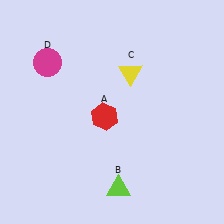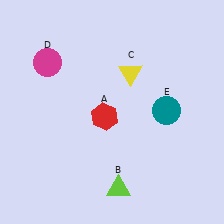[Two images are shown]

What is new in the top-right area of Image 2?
A teal circle (E) was added in the top-right area of Image 2.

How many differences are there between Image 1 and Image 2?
There is 1 difference between the two images.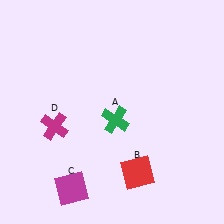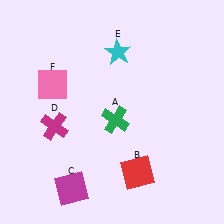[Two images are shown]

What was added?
A cyan star (E), a pink square (F) were added in Image 2.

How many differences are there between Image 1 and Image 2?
There are 2 differences between the two images.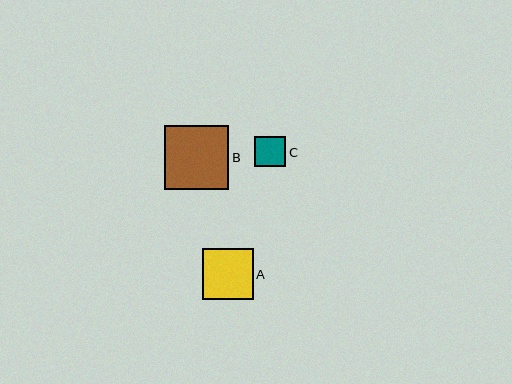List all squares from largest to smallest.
From largest to smallest: B, A, C.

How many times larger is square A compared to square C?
Square A is approximately 1.7 times the size of square C.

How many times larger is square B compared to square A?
Square B is approximately 1.3 times the size of square A.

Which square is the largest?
Square B is the largest with a size of approximately 64 pixels.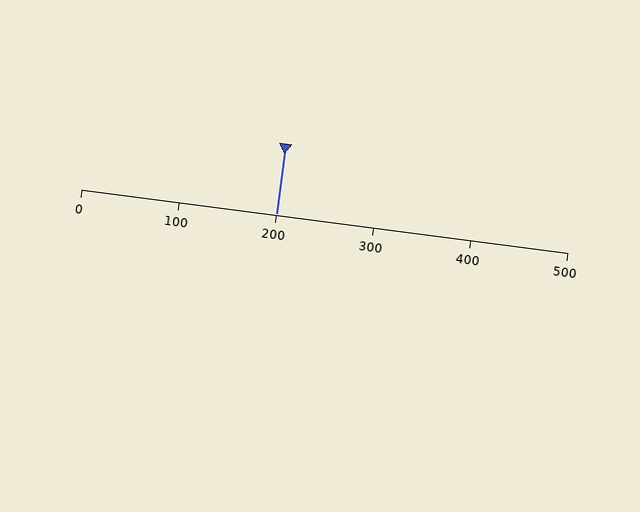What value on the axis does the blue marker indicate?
The marker indicates approximately 200.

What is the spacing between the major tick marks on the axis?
The major ticks are spaced 100 apart.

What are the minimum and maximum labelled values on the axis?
The axis runs from 0 to 500.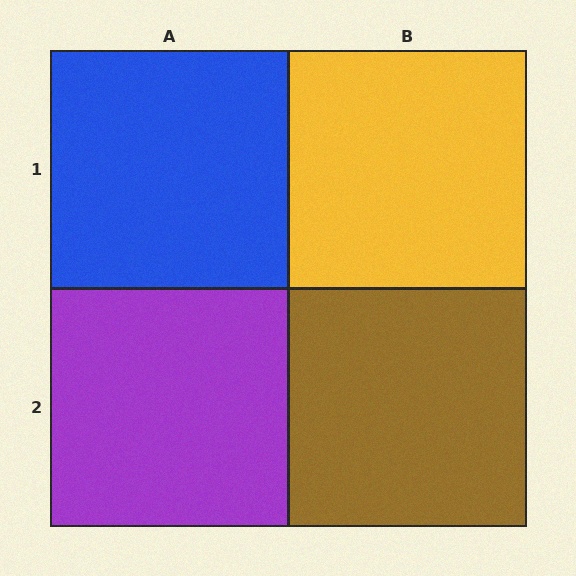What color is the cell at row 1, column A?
Blue.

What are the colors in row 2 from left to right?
Purple, brown.